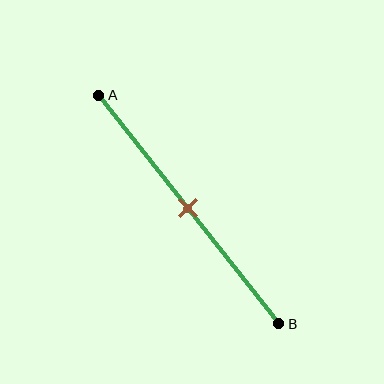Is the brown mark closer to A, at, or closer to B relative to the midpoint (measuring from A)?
The brown mark is approximately at the midpoint of segment AB.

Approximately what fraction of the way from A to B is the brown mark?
The brown mark is approximately 50% of the way from A to B.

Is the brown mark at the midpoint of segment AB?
Yes, the mark is approximately at the midpoint.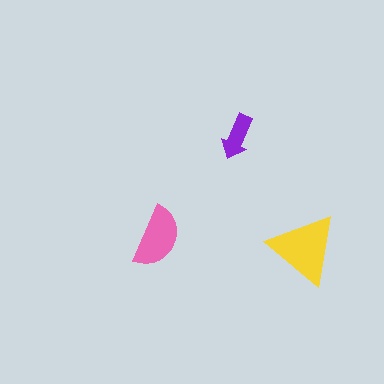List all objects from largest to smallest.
The yellow triangle, the pink semicircle, the purple arrow.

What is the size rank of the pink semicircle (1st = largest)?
2nd.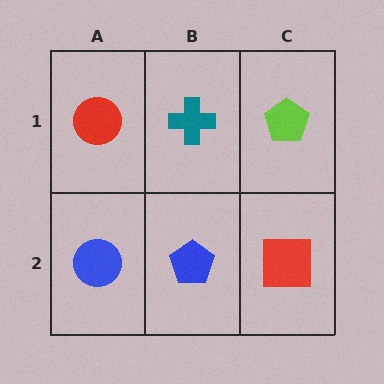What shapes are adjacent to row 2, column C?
A lime pentagon (row 1, column C), a blue pentagon (row 2, column B).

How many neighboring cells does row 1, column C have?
2.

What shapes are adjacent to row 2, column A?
A red circle (row 1, column A), a blue pentagon (row 2, column B).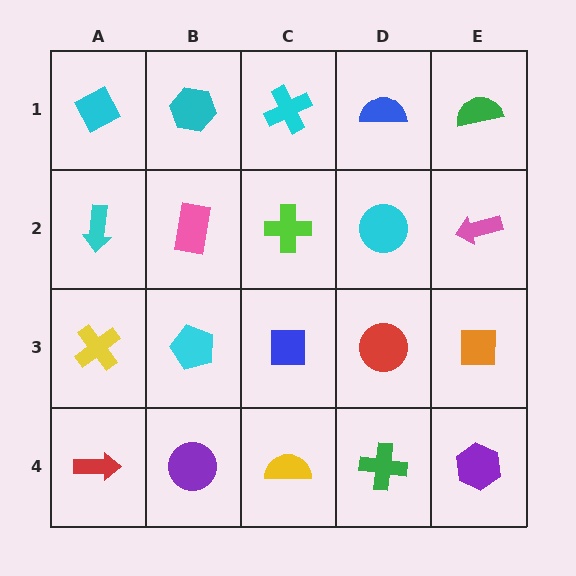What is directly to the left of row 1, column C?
A cyan hexagon.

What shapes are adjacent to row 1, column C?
A lime cross (row 2, column C), a cyan hexagon (row 1, column B), a blue semicircle (row 1, column D).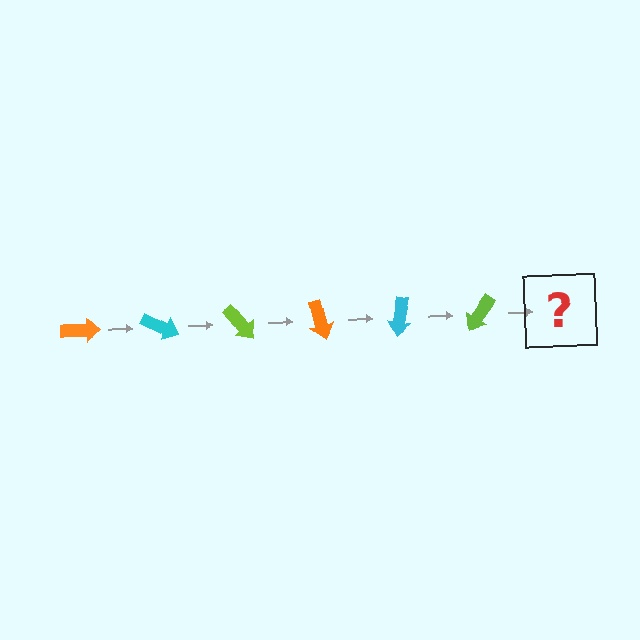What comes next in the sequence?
The next element should be an orange arrow, rotated 150 degrees from the start.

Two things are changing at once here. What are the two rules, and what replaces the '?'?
The two rules are that it rotates 25 degrees each step and the color cycles through orange, cyan, and lime. The '?' should be an orange arrow, rotated 150 degrees from the start.